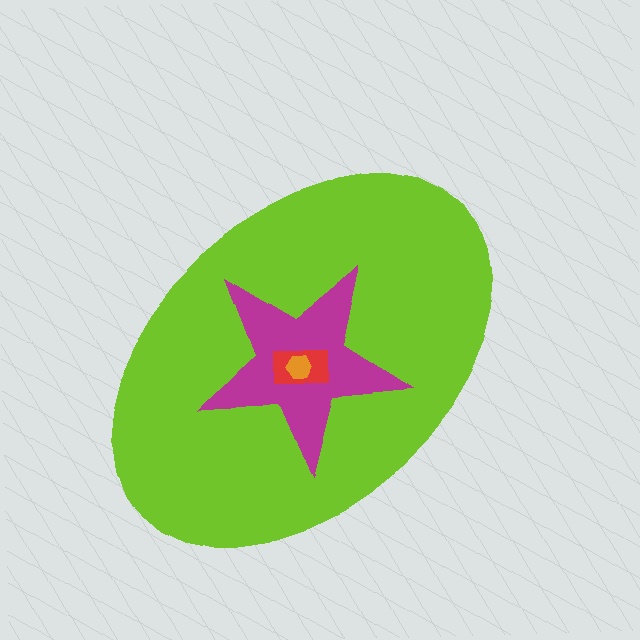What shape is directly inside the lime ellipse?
The magenta star.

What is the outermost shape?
The lime ellipse.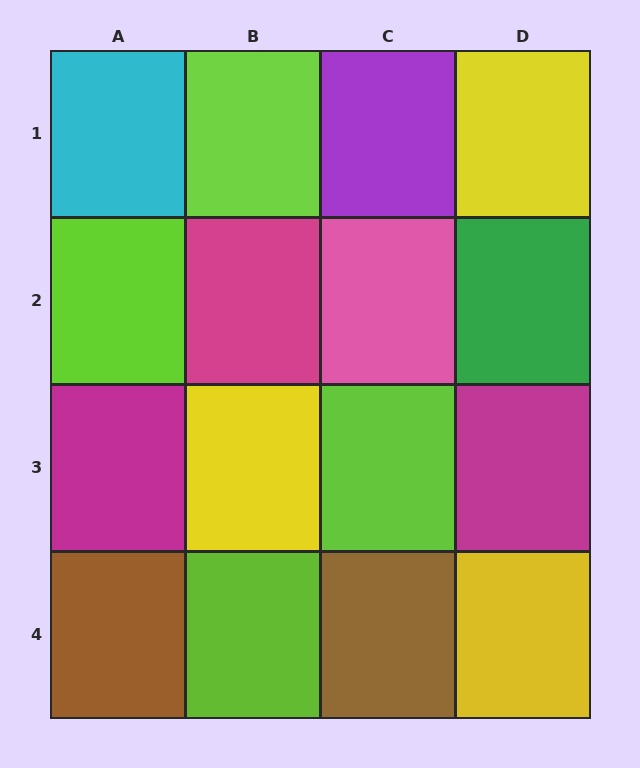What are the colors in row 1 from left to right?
Cyan, lime, purple, yellow.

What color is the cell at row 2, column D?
Green.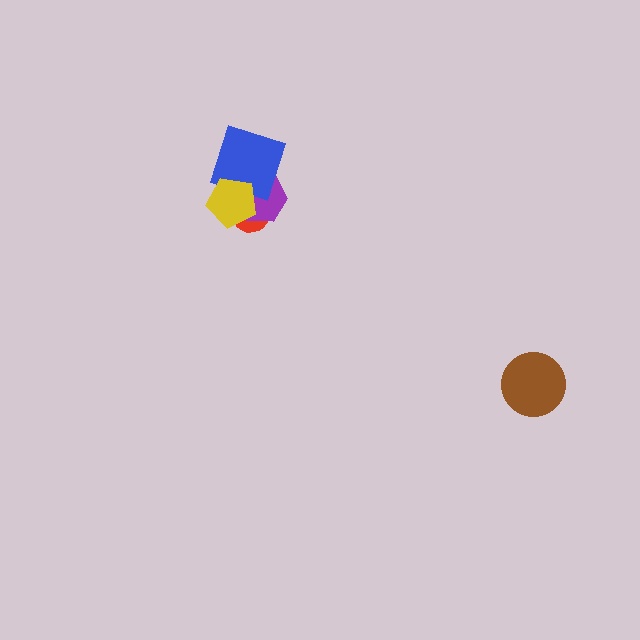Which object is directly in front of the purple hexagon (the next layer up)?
The blue diamond is directly in front of the purple hexagon.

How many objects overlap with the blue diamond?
3 objects overlap with the blue diamond.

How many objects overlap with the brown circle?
0 objects overlap with the brown circle.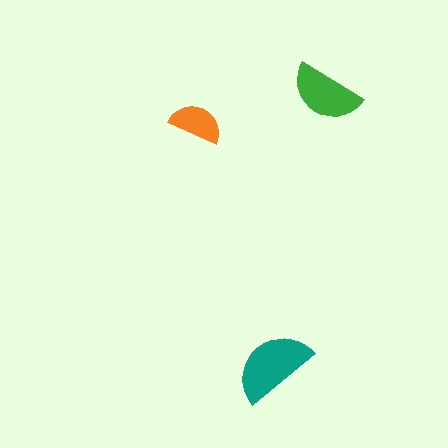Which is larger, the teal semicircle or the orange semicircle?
The teal one.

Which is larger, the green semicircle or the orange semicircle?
The green one.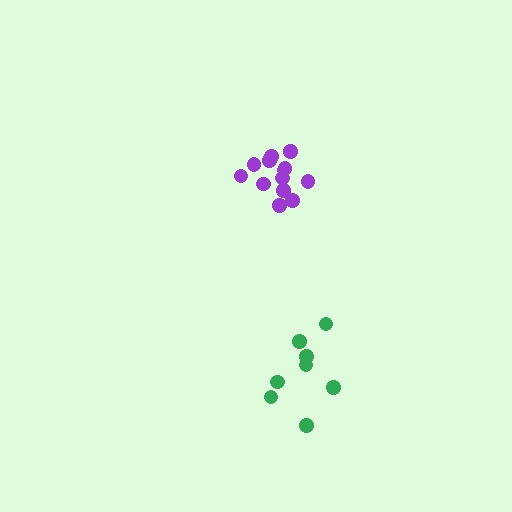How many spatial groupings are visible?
There are 2 spatial groupings.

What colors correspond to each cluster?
The clusters are colored: green, purple.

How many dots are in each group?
Group 1: 8 dots, Group 2: 13 dots (21 total).